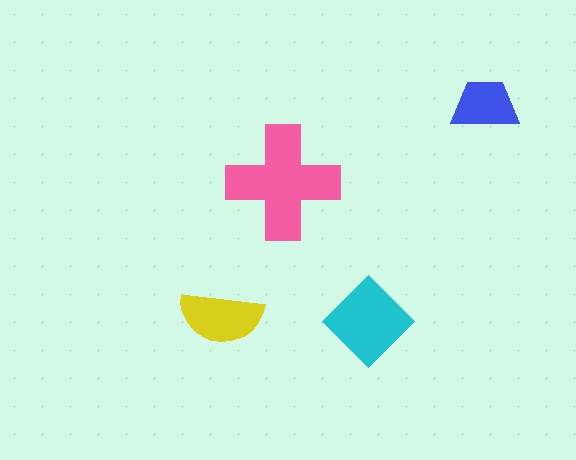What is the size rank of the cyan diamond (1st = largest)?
2nd.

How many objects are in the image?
There are 4 objects in the image.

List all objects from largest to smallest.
The pink cross, the cyan diamond, the yellow semicircle, the blue trapezoid.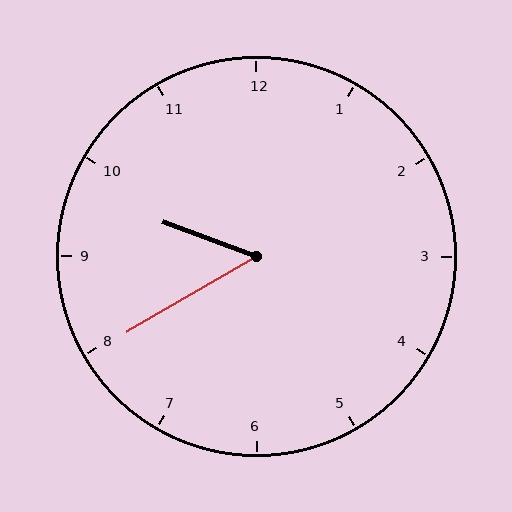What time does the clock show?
9:40.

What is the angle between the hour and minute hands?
Approximately 50 degrees.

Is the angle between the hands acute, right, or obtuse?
It is acute.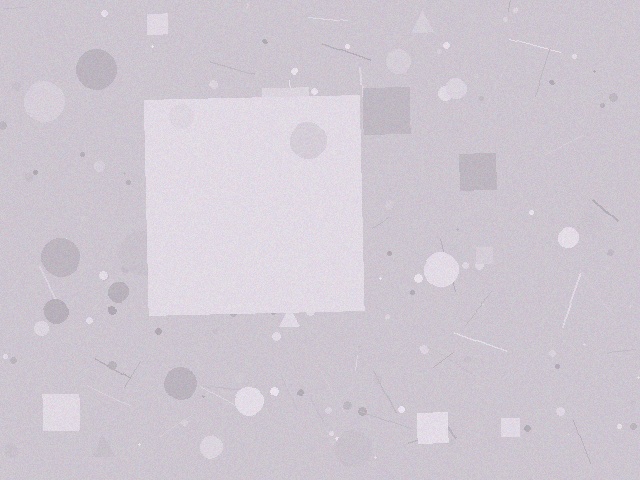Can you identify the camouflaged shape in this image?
The camouflaged shape is a square.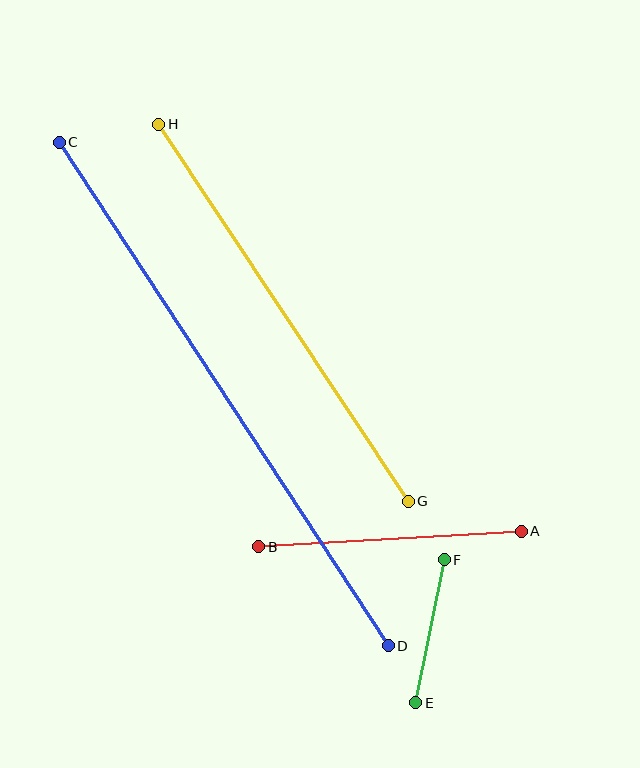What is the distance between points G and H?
The distance is approximately 452 pixels.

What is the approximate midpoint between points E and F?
The midpoint is at approximately (430, 631) pixels.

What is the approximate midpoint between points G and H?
The midpoint is at approximately (284, 313) pixels.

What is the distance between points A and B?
The distance is approximately 263 pixels.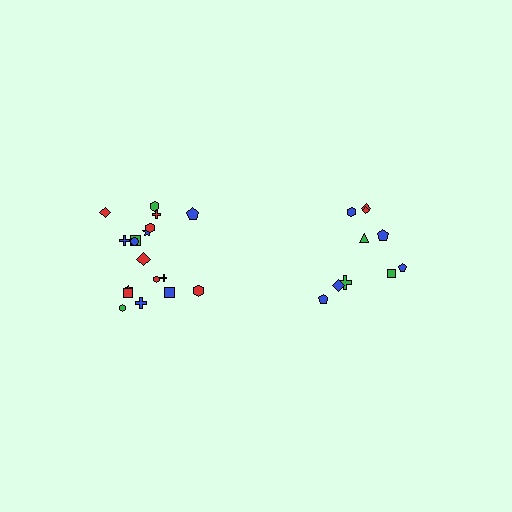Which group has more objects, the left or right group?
The left group.